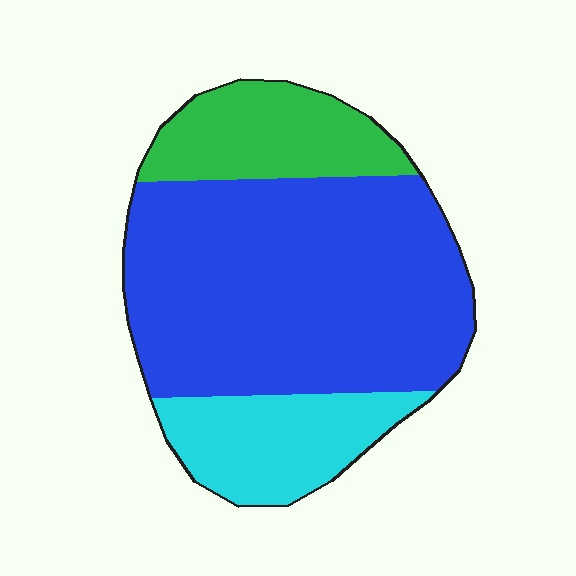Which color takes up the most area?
Blue, at roughly 65%.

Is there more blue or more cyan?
Blue.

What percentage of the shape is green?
Green takes up about one sixth (1/6) of the shape.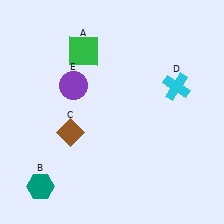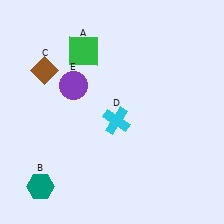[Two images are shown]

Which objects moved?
The objects that moved are: the brown diamond (C), the cyan cross (D).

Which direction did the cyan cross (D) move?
The cyan cross (D) moved left.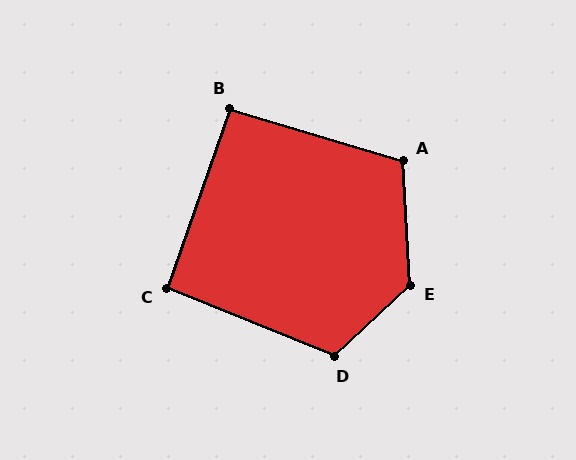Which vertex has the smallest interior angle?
B, at approximately 93 degrees.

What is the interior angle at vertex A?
Approximately 110 degrees (obtuse).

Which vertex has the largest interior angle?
E, at approximately 130 degrees.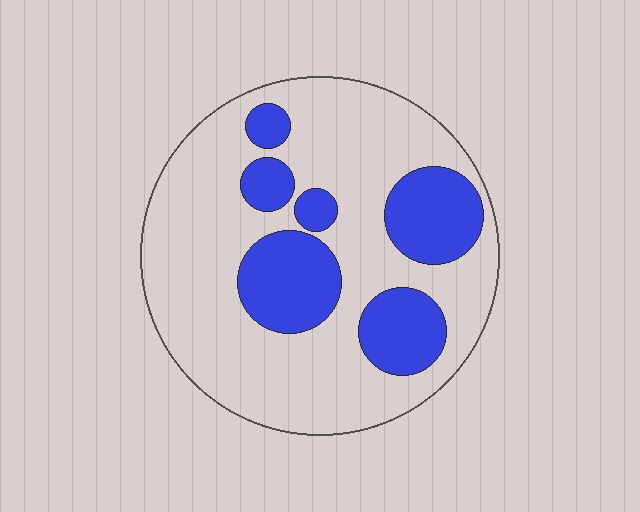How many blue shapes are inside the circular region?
6.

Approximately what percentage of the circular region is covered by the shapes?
Approximately 30%.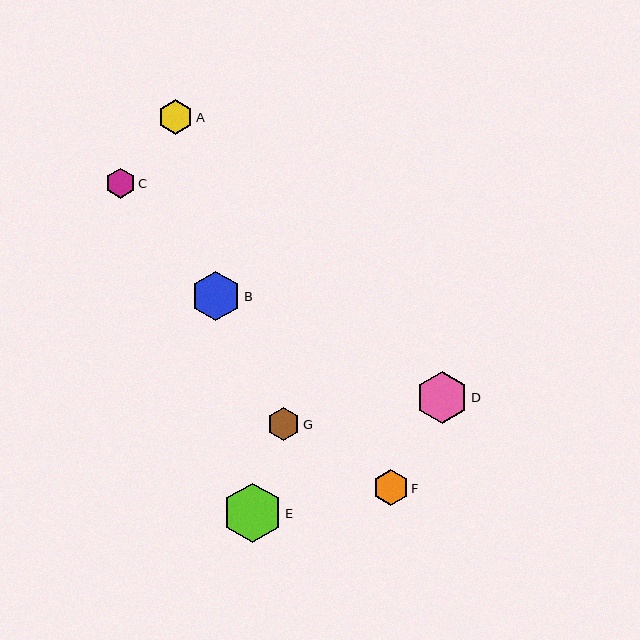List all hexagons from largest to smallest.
From largest to smallest: E, D, B, F, A, G, C.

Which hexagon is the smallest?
Hexagon C is the smallest with a size of approximately 30 pixels.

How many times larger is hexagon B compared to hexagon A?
Hexagon B is approximately 1.4 times the size of hexagon A.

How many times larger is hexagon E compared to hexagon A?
Hexagon E is approximately 1.7 times the size of hexagon A.